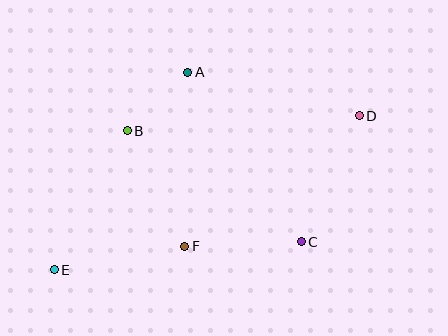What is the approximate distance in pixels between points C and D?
The distance between C and D is approximately 139 pixels.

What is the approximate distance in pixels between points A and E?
The distance between A and E is approximately 238 pixels.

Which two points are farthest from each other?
Points D and E are farthest from each other.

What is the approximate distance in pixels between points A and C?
The distance between A and C is approximately 204 pixels.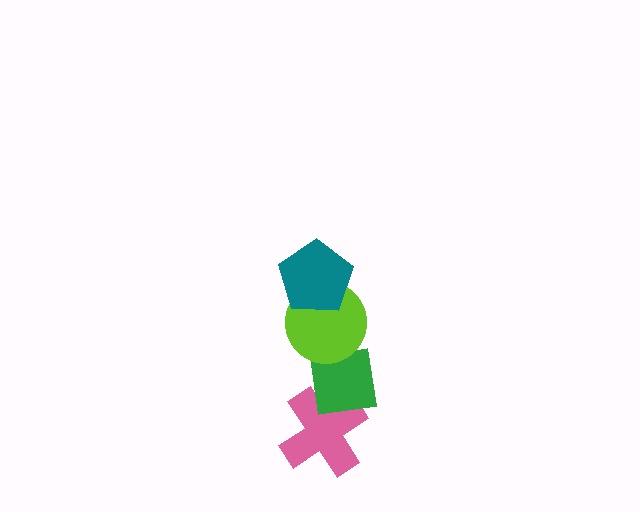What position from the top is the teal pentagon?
The teal pentagon is 1st from the top.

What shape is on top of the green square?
The lime circle is on top of the green square.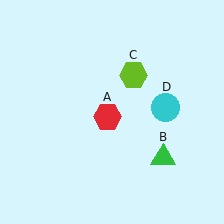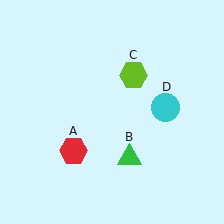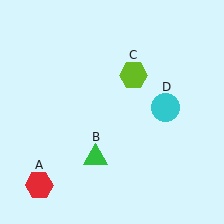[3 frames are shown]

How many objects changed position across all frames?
2 objects changed position: red hexagon (object A), green triangle (object B).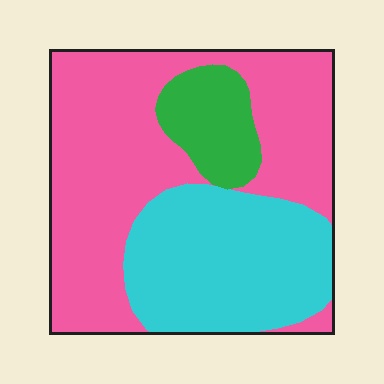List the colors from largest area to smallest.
From largest to smallest: pink, cyan, green.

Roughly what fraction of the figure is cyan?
Cyan takes up about one third (1/3) of the figure.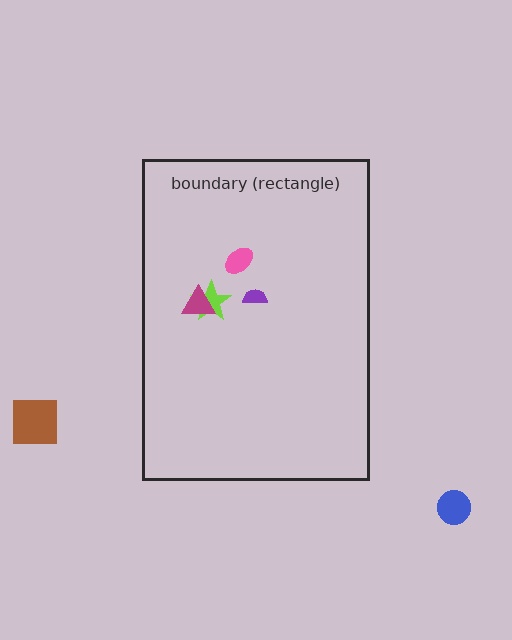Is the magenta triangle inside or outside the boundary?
Inside.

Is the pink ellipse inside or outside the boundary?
Inside.